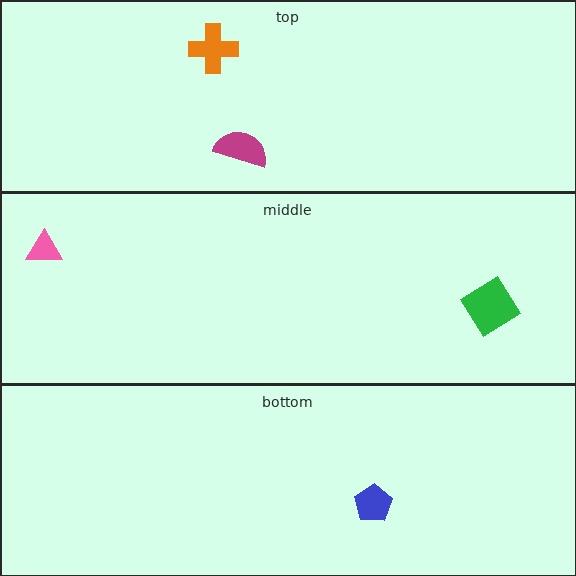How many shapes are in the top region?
2.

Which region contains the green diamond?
The middle region.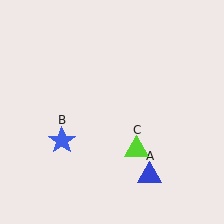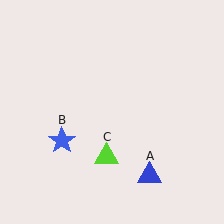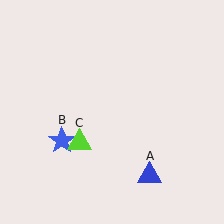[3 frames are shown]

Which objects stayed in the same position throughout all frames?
Blue triangle (object A) and blue star (object B) remained stationary.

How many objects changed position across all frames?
1 object changed position: lime triangle (object C).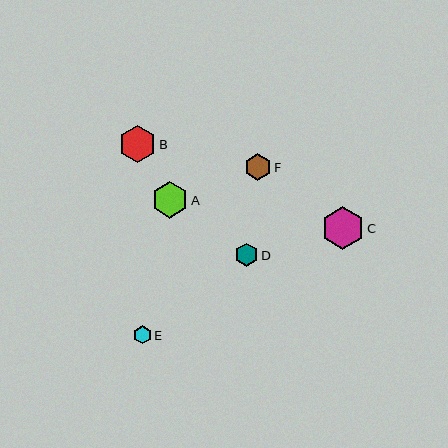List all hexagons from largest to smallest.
From largest to smallest: C, B, A, F, D, E.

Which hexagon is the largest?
Hexagon C is the largest with a size of approximately 43 pixels.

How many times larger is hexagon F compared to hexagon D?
Hexagon F is approximately 1.1 times the size of hexagon D.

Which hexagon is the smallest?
Hexagon E is the smallest with a size of approximately 18 pixels.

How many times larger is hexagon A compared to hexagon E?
Hexagon A is approximately 2.1 times the size of hexagon E.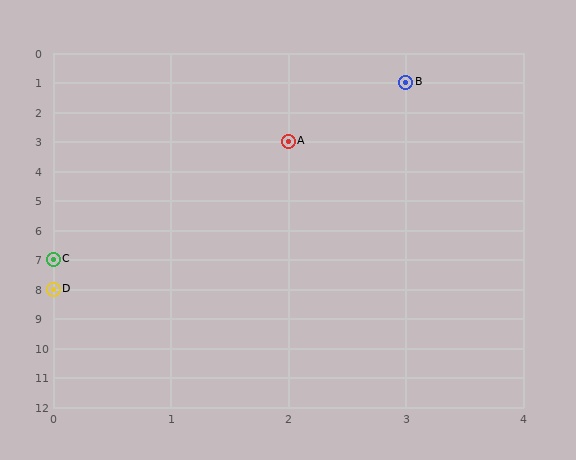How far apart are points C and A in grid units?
Points C and A are 2 columns and 4 rows apart (about 4.5 grid units diagonally).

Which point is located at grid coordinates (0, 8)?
Point D is at (0, 8).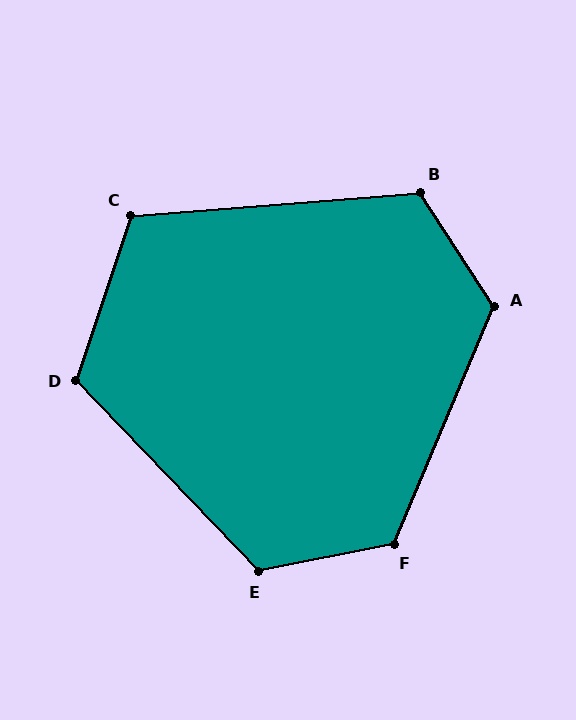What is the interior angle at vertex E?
Approximately 123 degrees (obtuse).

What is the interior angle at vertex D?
Approximately 118 degrees (obtuse).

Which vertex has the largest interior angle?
A, at approximately 124 degrees.